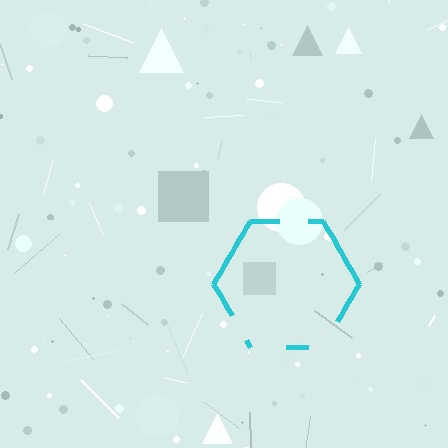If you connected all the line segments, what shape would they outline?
They would outline a hexagon.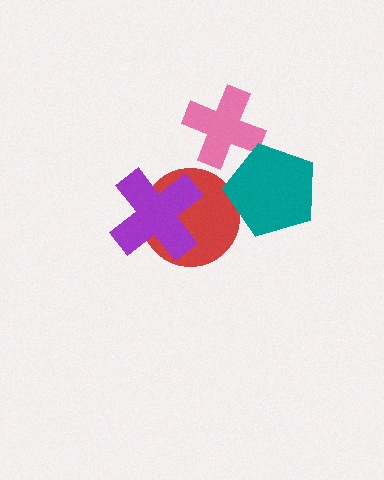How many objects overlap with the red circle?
2 objects overlap with the red circle.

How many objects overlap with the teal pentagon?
2 objects overlap with the teal pentagon.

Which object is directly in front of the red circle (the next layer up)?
The purple cross is directly in front of the red circle.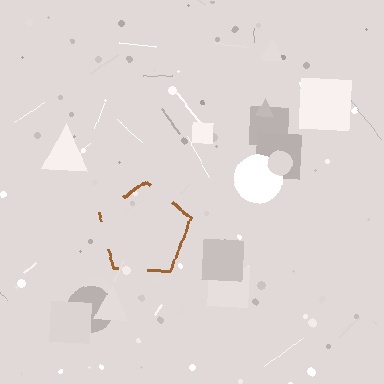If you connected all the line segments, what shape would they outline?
They would outline a pentagon.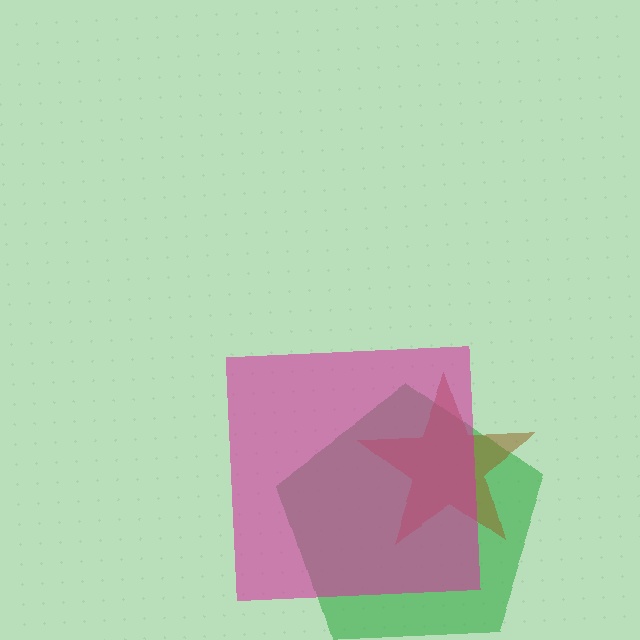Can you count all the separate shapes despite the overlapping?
Yes, there are 3 separate shapes.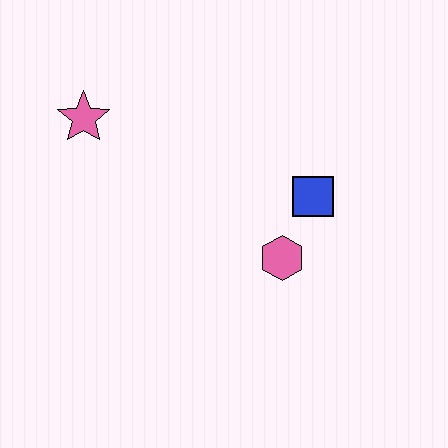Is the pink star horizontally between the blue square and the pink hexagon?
No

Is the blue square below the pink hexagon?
No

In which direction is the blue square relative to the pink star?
The blue square is to the right of the pink star.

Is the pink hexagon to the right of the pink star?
Yes